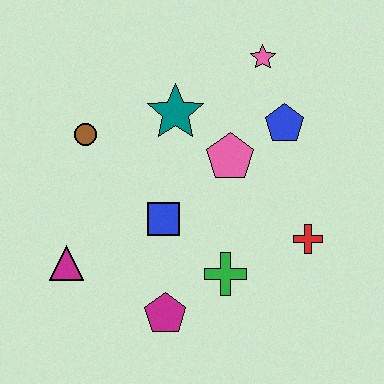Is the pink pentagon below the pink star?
Yes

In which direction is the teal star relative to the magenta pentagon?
The teal star is above the magenta pentagon.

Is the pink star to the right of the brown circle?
Yes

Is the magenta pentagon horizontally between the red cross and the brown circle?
Yes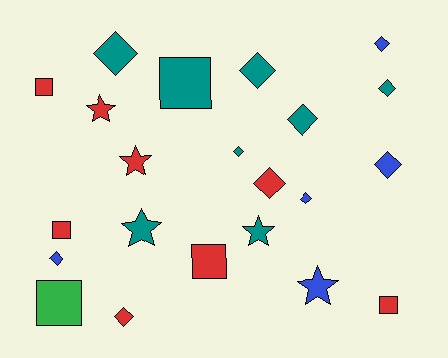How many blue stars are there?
There is 1 blue star.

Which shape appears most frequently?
Diamond, with 11 objects.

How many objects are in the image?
There are 22 objects.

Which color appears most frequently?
Teal, with 8 objects.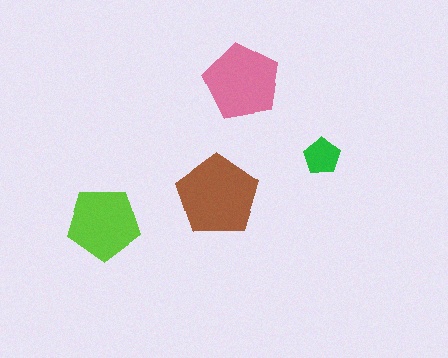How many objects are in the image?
There are 4 objects in the image.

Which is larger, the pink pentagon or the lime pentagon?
The pink one.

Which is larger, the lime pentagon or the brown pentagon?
The brown one.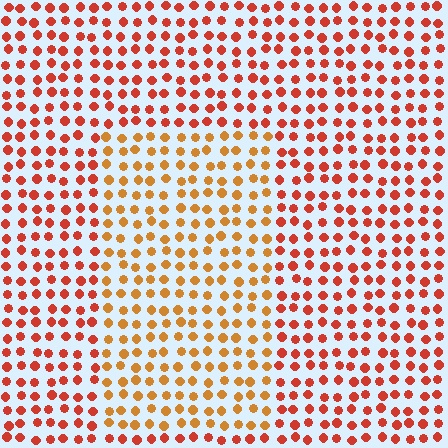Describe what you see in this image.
The image is filled with small red elements in a uniform arrangement. A rectangle-shaped region is visible where the elements are tinted to a slightly different hue, forming a subtle color boundary.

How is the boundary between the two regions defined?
The boundary is defined purely by a slight shift in hue (about 28 degrees). Spacing, size, and orientation are identical on both sides.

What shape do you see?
I see a rectangle.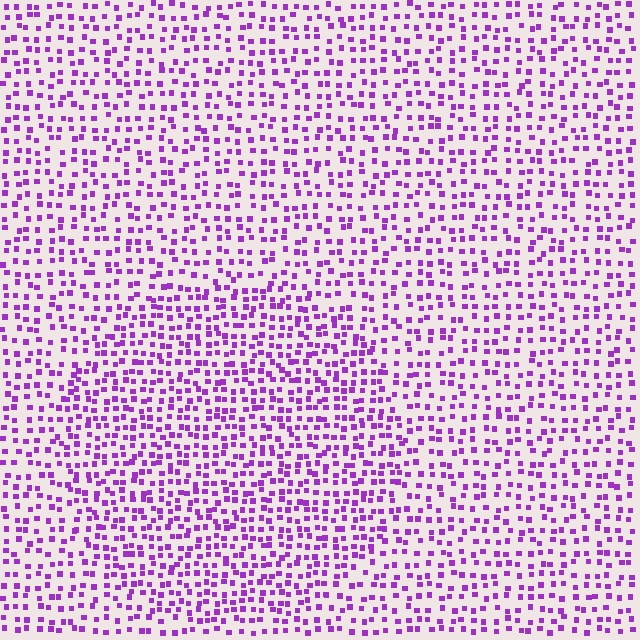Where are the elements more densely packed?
The elements are more densely packed inside the circle boundary.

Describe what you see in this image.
The image contains small purple elements arranged at two different densities. A circle-shaped region is visible where the elements are more densely packed than the surrounding area.